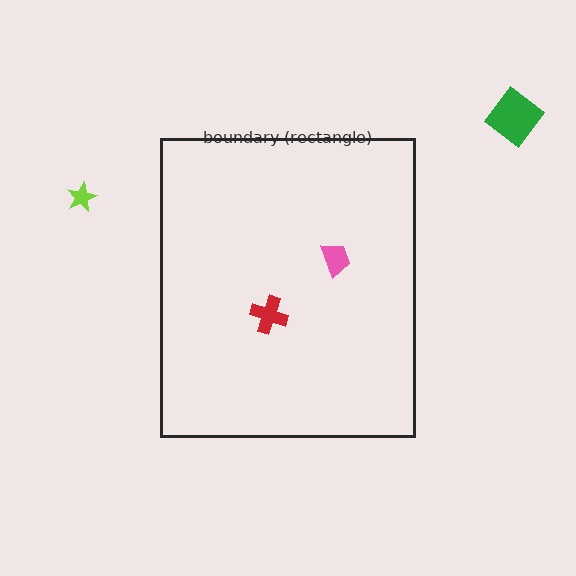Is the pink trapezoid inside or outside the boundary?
Inside.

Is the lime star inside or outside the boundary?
Outside.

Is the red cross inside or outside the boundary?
Inside.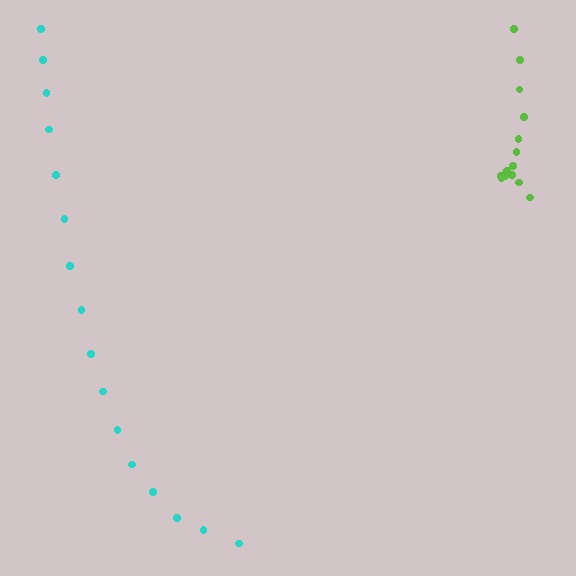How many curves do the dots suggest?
There are 2 distinct paths.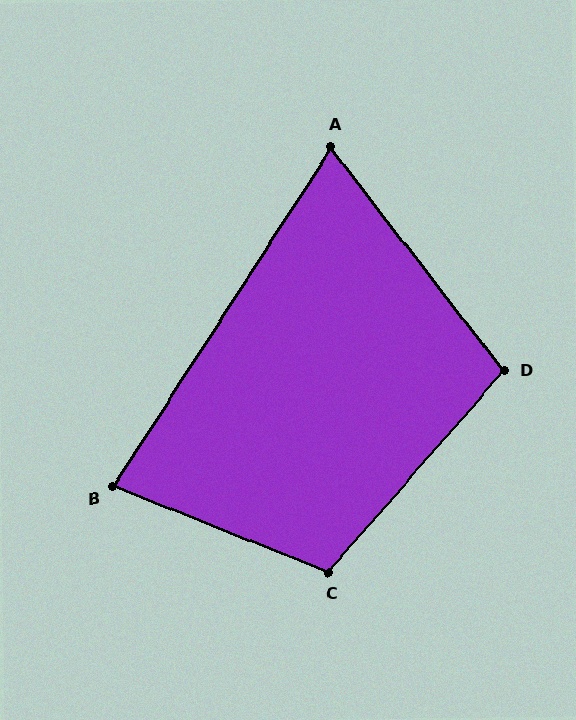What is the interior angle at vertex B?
Approximately 79 degrees (acute).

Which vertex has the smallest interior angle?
A, at approximately 71 degrees.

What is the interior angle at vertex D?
Approximately 101 degrees (obtuse).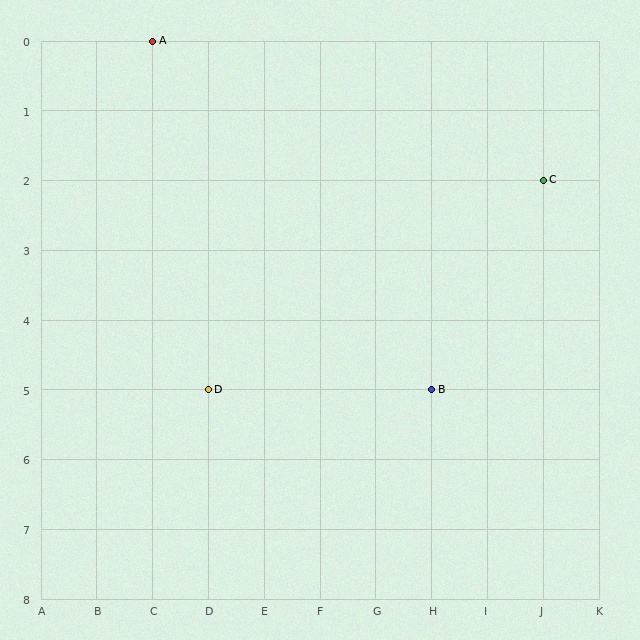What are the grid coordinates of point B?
Point B is at grid coordinates (H, 5).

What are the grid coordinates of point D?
Point D is at grid coordinates (D, 5).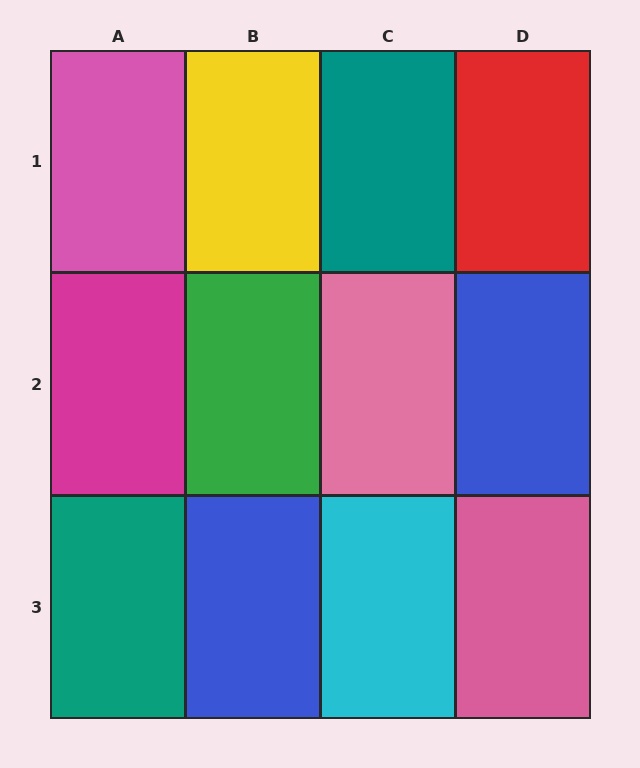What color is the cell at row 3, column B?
Blue.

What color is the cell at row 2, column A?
Magenta.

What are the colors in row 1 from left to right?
Pink, yellow, teal, red.